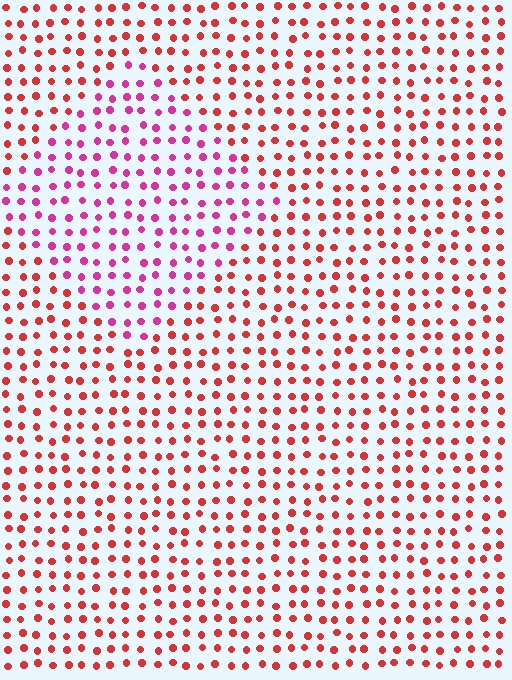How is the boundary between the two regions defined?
The boundary is defined purely by a slight shift in hue (about 39 degrees). Spacing, size, and orientation are identical on both sides.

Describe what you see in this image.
The image is filled with small red elements in a uniform arrangement. A diamond-shaped region is visible where the elements are tinted to a slightly different hue, forming a subtle color boundary.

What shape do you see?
I see a diamond.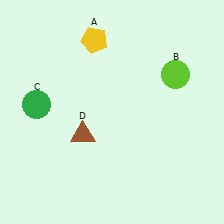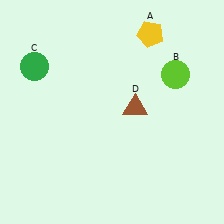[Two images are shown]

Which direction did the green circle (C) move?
The green circle (C) moved up.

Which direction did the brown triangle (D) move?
The brown triangle (D) moved right.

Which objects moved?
The objects that moved are: the yellow pentagon (A), the green circle (C), the brown triangle (D).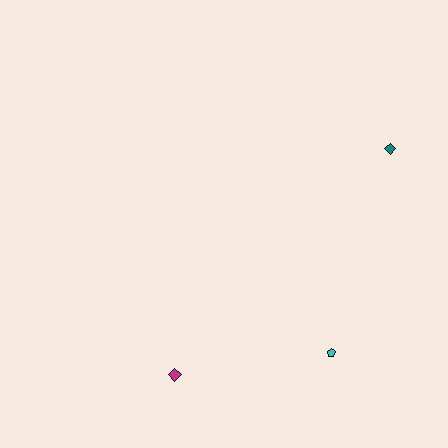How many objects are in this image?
There are 3 objects.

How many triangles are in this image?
There are no triangles.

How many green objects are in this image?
There are no green objects.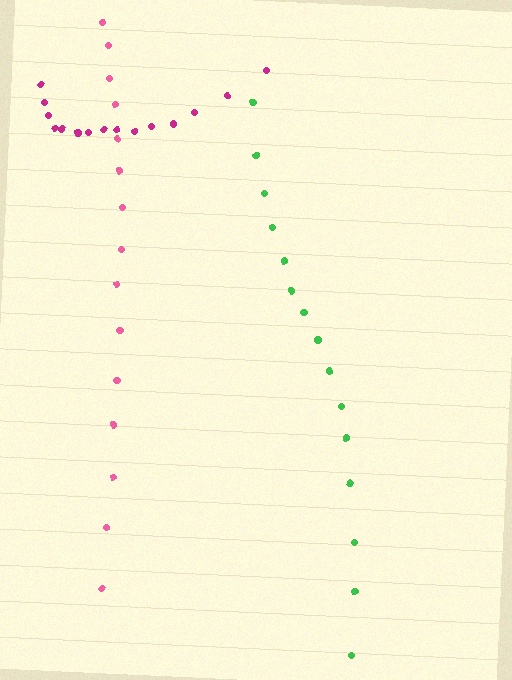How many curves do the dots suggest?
There are 3 distinct paths.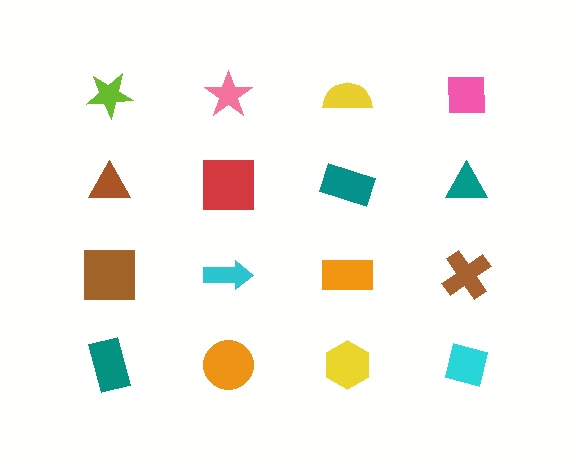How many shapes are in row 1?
4 shapes.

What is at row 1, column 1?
A lime star.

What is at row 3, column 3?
An orange rectangle.